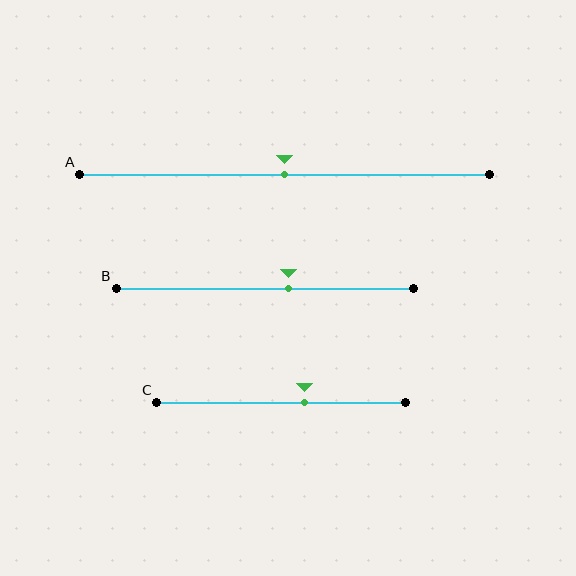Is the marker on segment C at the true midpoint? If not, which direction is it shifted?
No, the marker on segment C is shifted to the right by about 9% of the segment length.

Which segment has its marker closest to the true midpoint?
Segment A has its marker closest to the true midpoint.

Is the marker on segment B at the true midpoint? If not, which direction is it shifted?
No, the marker on segment B is shifted to the right by about 8% of the segment length.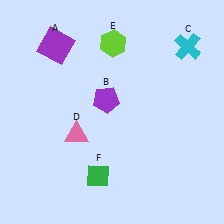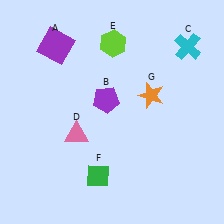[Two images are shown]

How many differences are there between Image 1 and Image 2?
There is 1 difference between the two images.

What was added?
An orange star (G) was added in Image 2.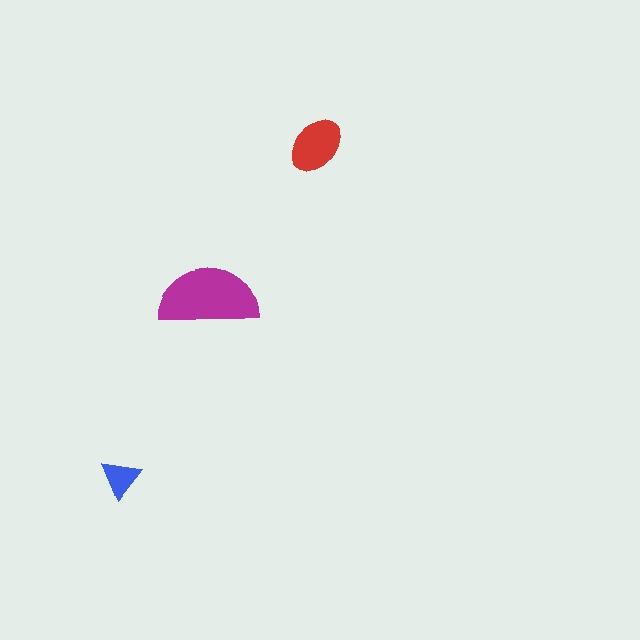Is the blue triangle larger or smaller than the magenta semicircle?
Smaller.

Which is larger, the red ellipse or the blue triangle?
The red ellipse.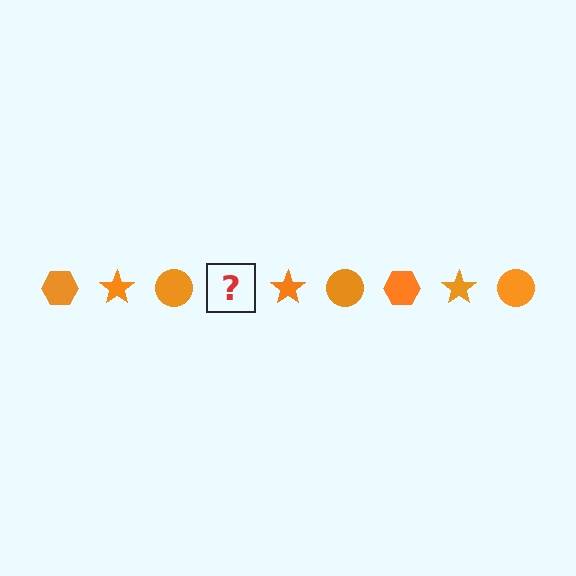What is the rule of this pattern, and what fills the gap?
The rule is that the pattern cycles through hexagon, star, circle shapes in orange. The gap should be filled with an orange hexagon.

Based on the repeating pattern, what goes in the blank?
The blank should be an orange hexagon.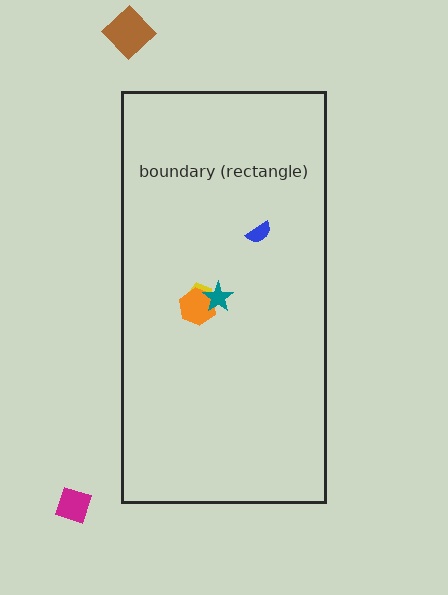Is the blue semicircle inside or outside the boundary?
Inside.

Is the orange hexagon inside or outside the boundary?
Inside.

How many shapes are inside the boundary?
4 inside, 2 outside.